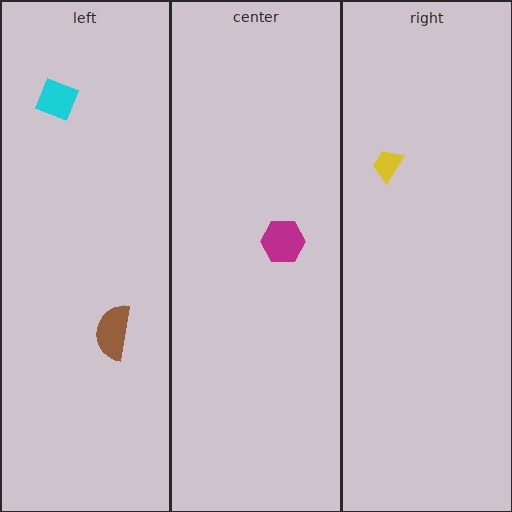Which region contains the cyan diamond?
The left region.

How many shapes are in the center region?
1.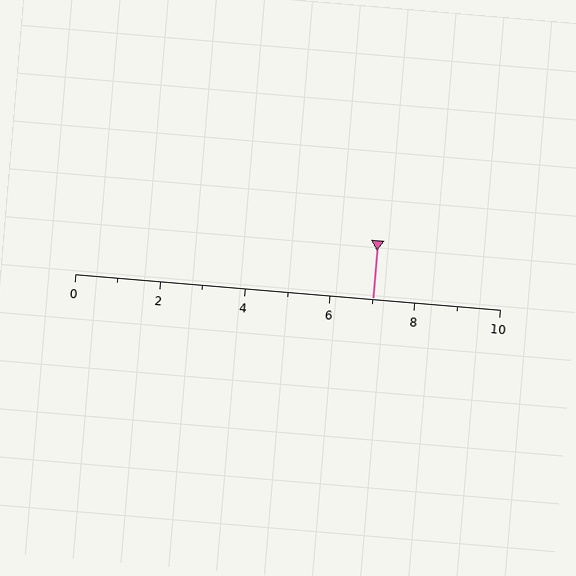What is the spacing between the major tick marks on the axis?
The major ticks are spaced 2 apart.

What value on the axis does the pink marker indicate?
The marker indicates approximately 7.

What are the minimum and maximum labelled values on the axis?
The axis runs from 0 to 10.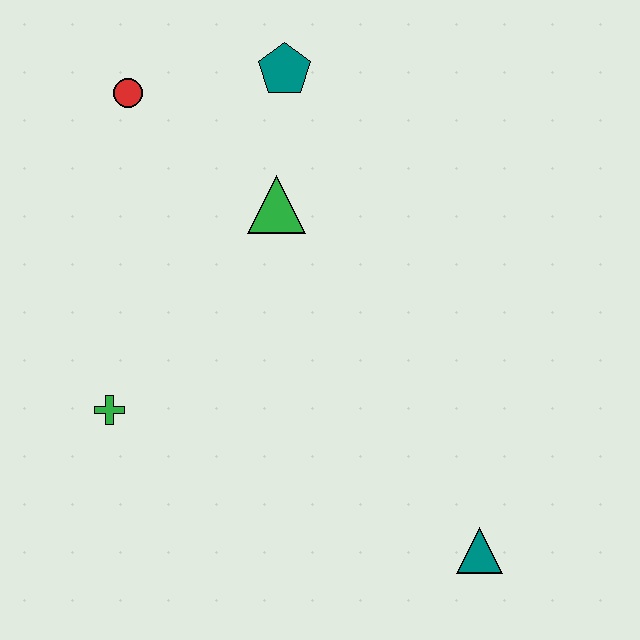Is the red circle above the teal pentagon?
No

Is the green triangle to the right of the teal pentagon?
No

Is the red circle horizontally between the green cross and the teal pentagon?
Yes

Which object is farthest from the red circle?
The teal triangle is farthest from the red circle.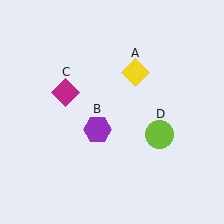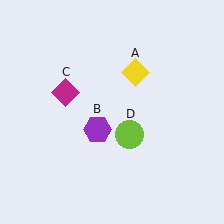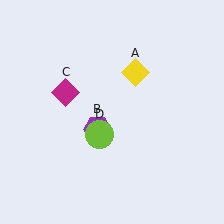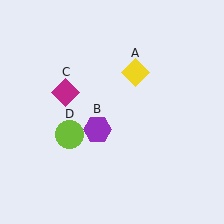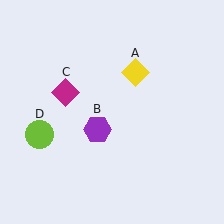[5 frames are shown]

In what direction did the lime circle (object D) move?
The lime circle (object D) moved left.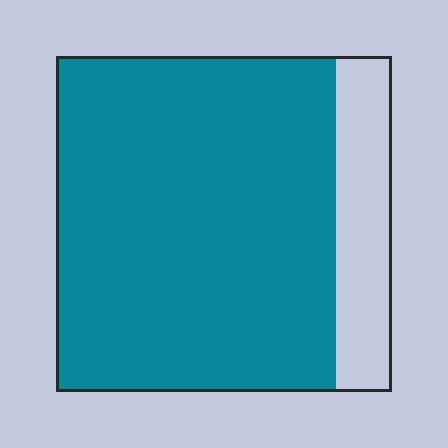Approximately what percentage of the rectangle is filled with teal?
Approximately 85%.